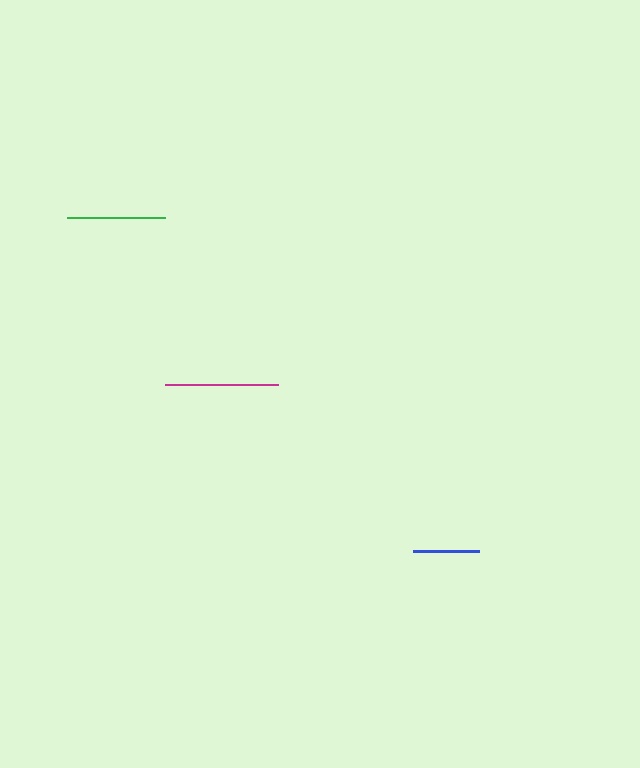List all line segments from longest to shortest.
From longest to shortest: magenta, green, blue.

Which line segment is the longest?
The magenta line is the longest at approximately 113 pixels.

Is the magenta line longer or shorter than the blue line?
The magenta line is longer than the blue line.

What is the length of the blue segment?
The blue segment is approximately 66 pixels long.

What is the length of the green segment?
The green segment is approximately 99 pixels long.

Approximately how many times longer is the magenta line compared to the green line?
The magenta line is approximately 1.1 times the length of the green line.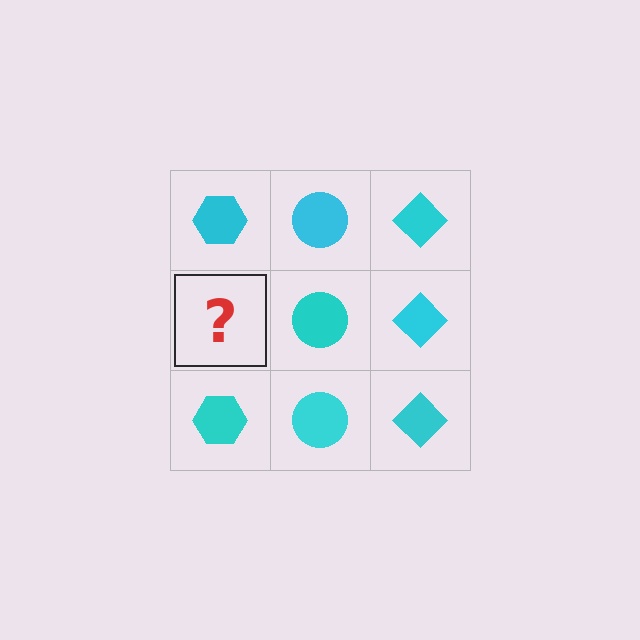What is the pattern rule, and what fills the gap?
The rule is that each column has a consistent shape. The gap should be filled with a cyan hexagon.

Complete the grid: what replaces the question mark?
The question mark should be replaced with a cyan hexagon.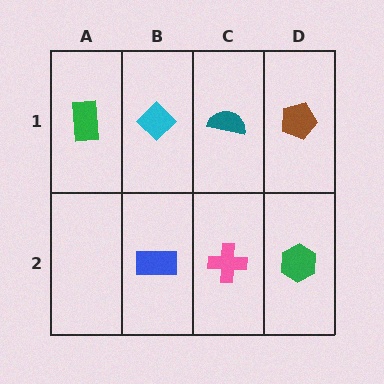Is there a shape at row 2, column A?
No, that cell is empty.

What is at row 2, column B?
A blue rectangle.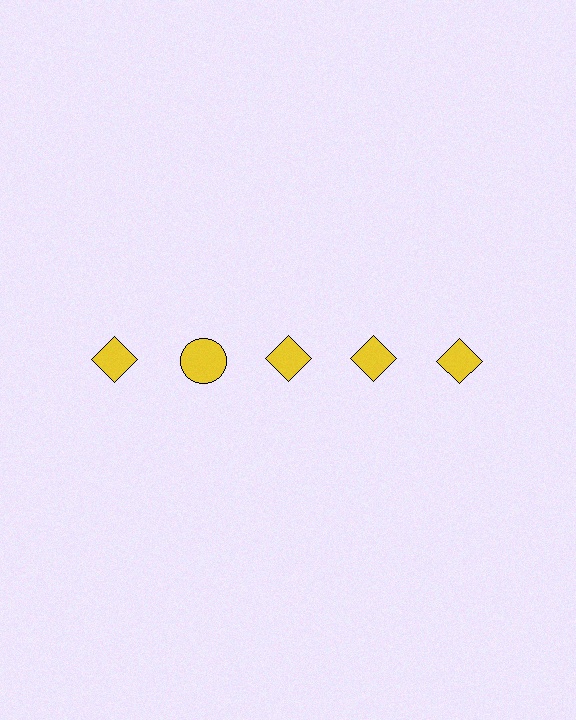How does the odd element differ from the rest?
It has a different shape: circle instead of diamond.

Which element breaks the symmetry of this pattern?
The yellow circle in the top row, second from left column breaks the symmetry. All other shapes are yellow diamonds.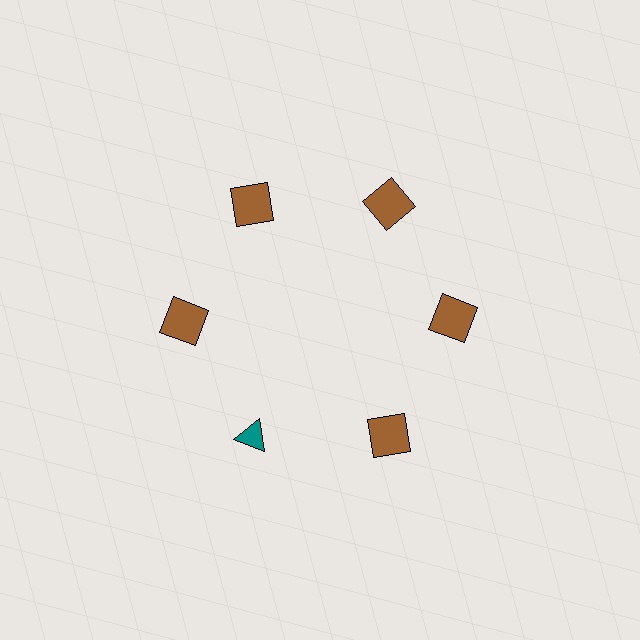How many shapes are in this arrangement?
There are 6 shapes arranged in a ring pattern.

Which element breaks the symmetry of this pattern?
The teal triangle at roughly the 7 o'clock position breaks the symmetry. All other shapes are brown squares.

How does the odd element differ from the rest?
It differs in both color (teal instead of brown) and shape (triangle instead of square).